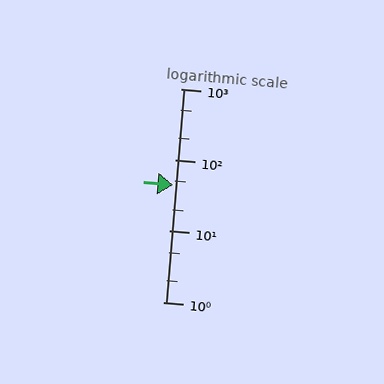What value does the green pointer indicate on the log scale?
The pointer indicates approximately 45.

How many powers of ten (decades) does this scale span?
The scale spans 3 decades, from 1 to 1000.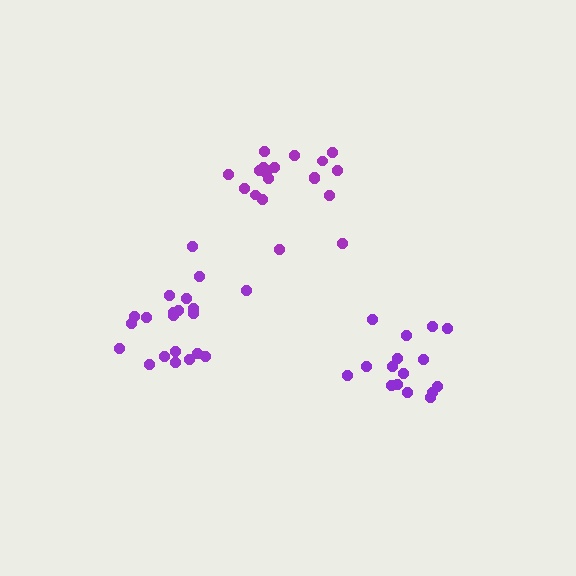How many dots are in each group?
Group 1: 21 dots, Group 2: 16 dots, Group 3: 19 dots (56 total).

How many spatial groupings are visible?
There are 3 spatial groupings.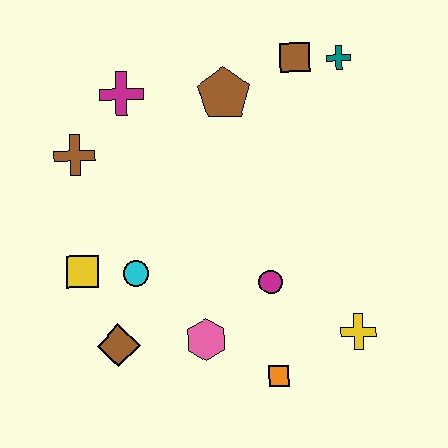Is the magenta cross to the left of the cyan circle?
Yes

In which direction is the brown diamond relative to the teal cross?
The brown diamond is below the teal cross.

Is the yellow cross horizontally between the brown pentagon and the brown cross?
No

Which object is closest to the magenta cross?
The brown cross is closest to the magenta cross.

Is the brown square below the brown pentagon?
No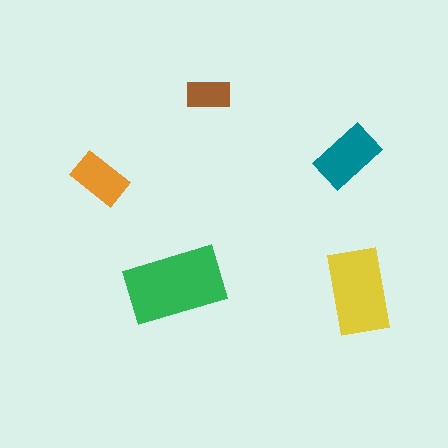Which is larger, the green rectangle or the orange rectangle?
The green one.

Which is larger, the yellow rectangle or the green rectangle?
The green one.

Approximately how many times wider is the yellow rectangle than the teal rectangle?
About 1.5 times wider.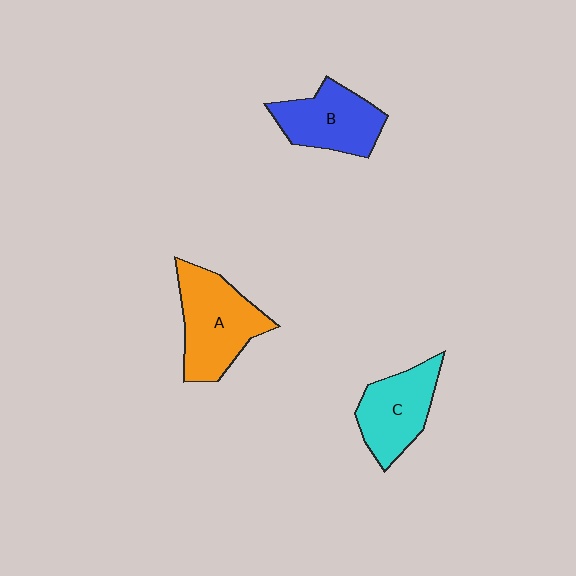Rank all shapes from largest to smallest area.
From largest to smallest: A (orange), B (blue), C (cyan).